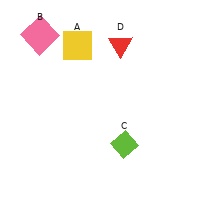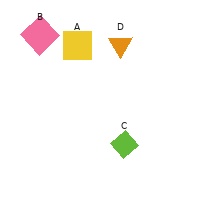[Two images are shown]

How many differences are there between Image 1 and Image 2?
There is 1 difference between the two images.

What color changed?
The triangle (D) changed from red in Image 1 to orange in Image 2.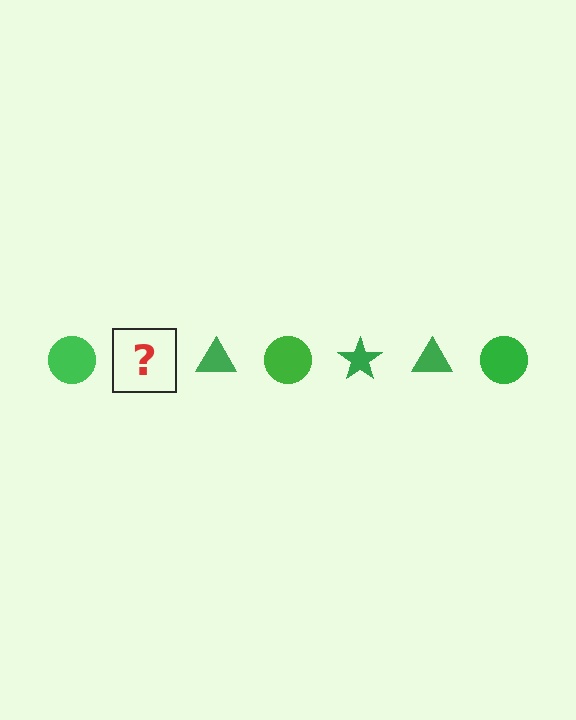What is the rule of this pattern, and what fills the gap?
The rule is that the pattern cycles through circle, star, triangle shapes in green. The gap should be filled with a green star.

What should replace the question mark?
The question mark should be replaced with a green star.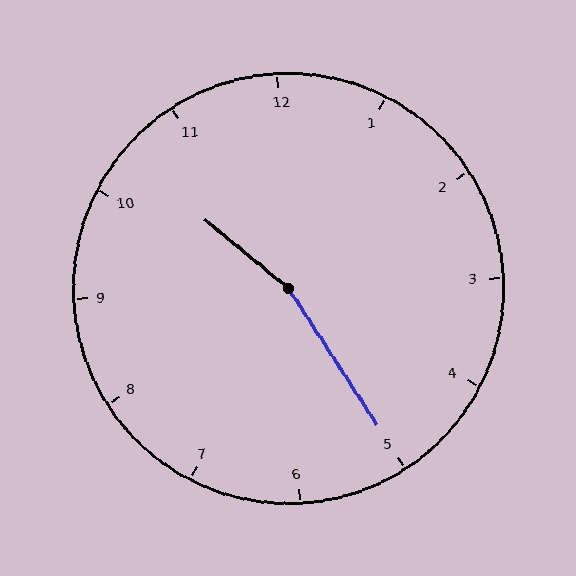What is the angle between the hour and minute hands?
Approximately 162 degrees.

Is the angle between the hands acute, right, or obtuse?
It is obtuse.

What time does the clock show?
10:25.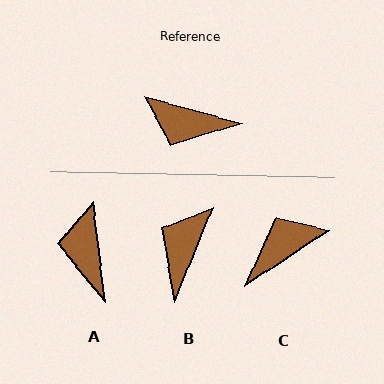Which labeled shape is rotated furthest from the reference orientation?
C, about 132 degrees away.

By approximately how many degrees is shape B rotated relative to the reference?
Approximately 97 degrees clockwise.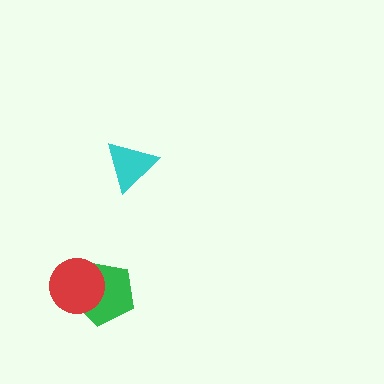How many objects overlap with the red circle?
1 object overlaps with the red circle.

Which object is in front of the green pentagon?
The red circle is in front of the green pentagon.